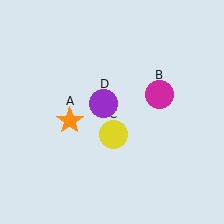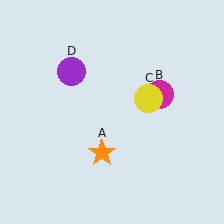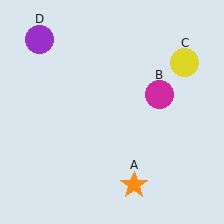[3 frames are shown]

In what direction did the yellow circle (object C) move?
The yellow circle (object C) moved up and to the right.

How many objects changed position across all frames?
3 objects changed position: orange star (object A), yellow circle (object C), purple circle (object D).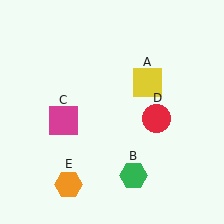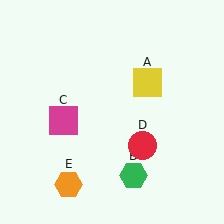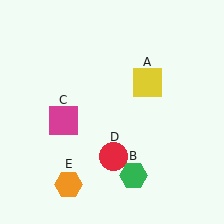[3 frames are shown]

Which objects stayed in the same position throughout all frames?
Yellow square (object A) and green hexagon (object B) and magenta square (object C) and orange hexagon (object E) remained stationary.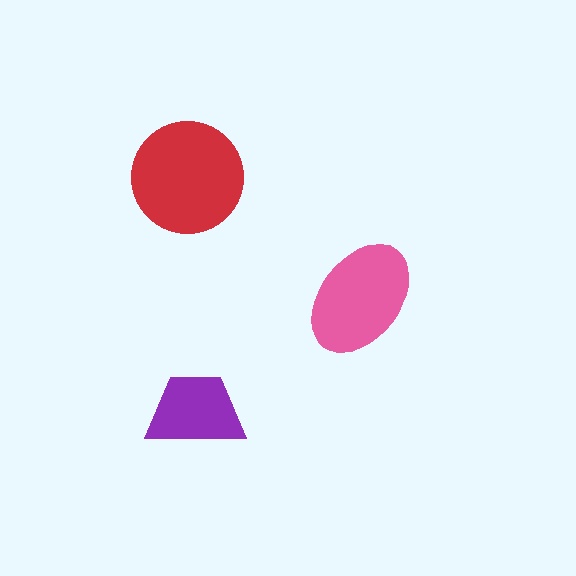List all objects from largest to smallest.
The red circle, the pink ellipse, the purple trapezoid.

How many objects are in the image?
There are 3 objects in the image.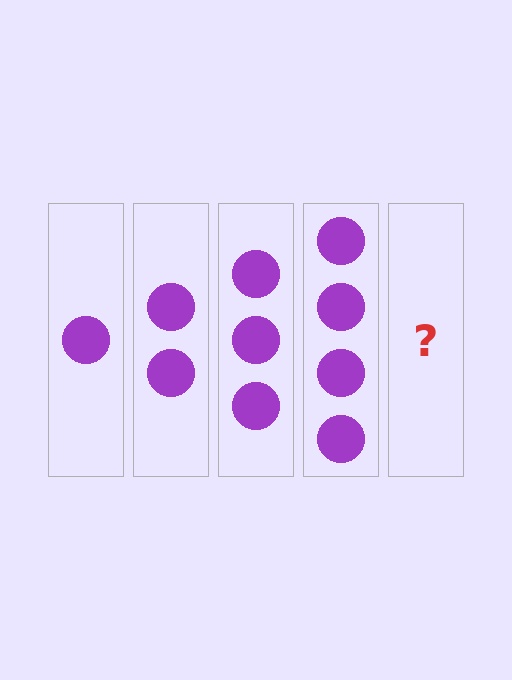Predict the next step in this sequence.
The next step is 5 circles.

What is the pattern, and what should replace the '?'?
The pattern is that each step adds one more circle. The '?' should be 5 circles.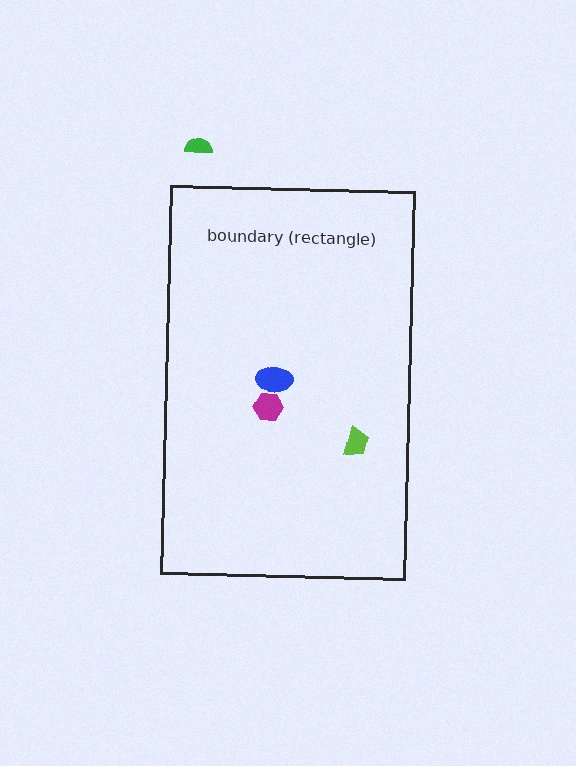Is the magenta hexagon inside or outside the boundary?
Inside.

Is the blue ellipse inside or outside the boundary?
Inside.